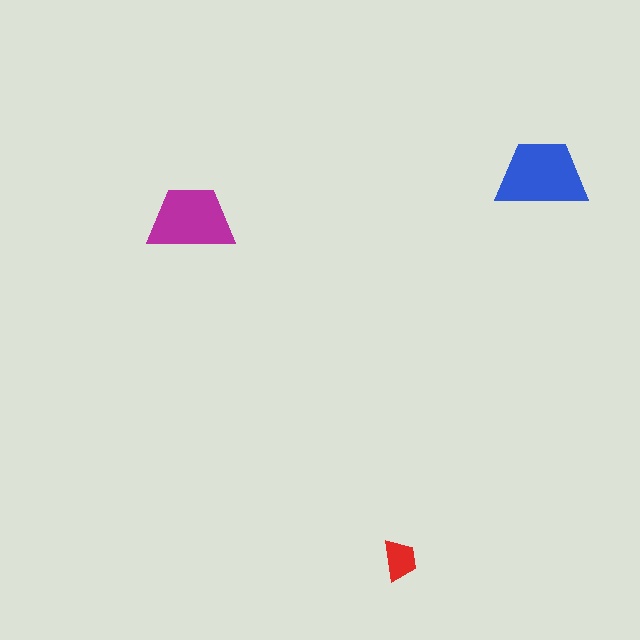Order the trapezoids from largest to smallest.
the blue one, the magenta one, the red one.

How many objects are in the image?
There are 3 objects in the image.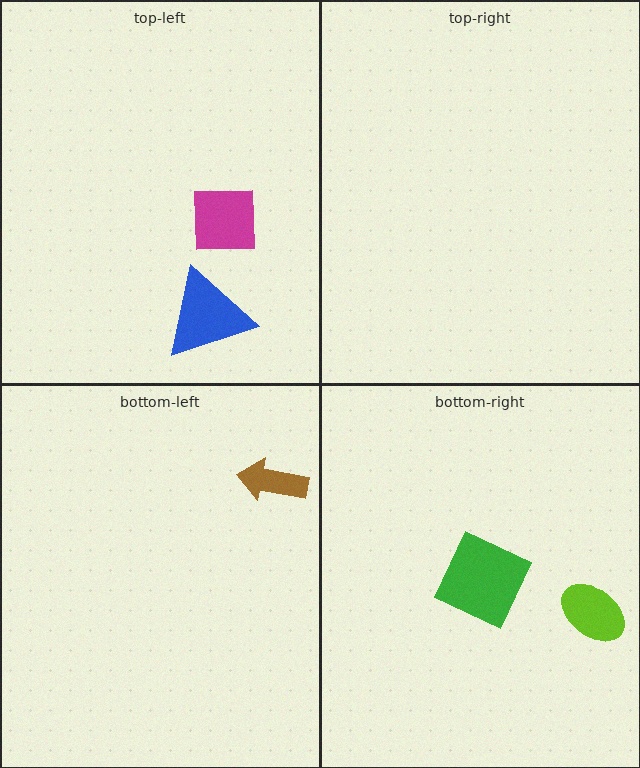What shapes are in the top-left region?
The blue triangle, the magenta square.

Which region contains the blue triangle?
The top-left region.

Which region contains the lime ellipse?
The bottom-right region.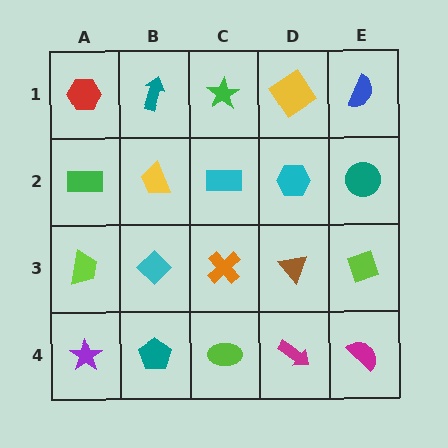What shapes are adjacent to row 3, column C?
A cyan rectangle (row 2, column C), a lime ellipse (row 4, column C), a cyan diamond (row 3, column B), a brown triangle (row 3, column D).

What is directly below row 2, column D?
A brown triangle.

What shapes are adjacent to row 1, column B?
A yellow trapezoid (row 2, column B), a red hexagon (row 1, column A), a green star (row 1, column C).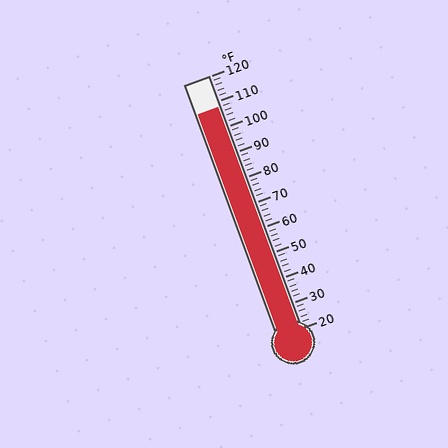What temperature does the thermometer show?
The thermometer shows approximately 108°F.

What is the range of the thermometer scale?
The thermometer scale ranges from 20°F to 120°F.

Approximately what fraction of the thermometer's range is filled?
The thermometer is filled to approximately 90% of its range.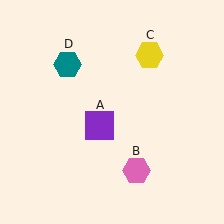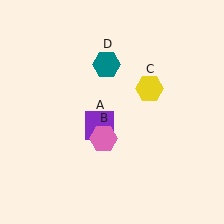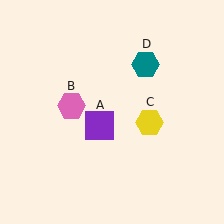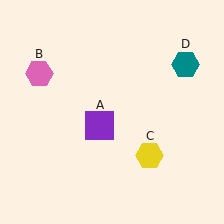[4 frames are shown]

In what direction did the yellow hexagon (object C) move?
The yellow hexagon (object C) moved down.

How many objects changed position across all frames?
3 objects changed position: pink hexagon (object B), yellow hexagon (object C), teal hexagon (object D).